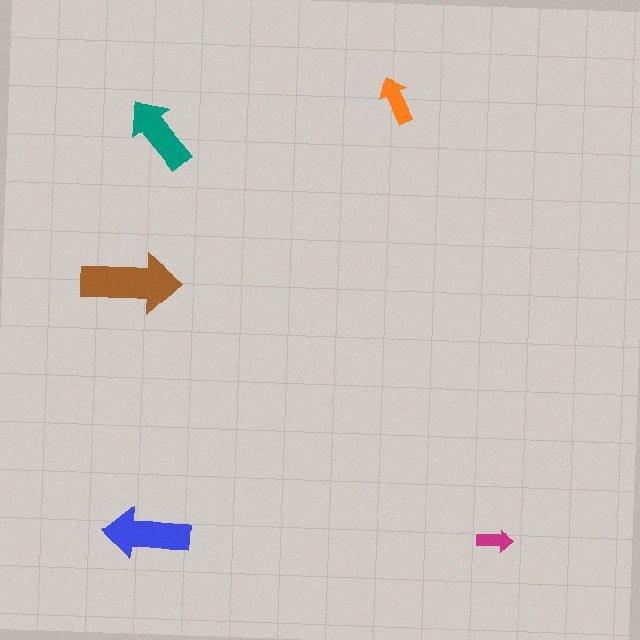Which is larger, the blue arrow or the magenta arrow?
The blue one.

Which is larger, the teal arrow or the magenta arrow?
The teal one.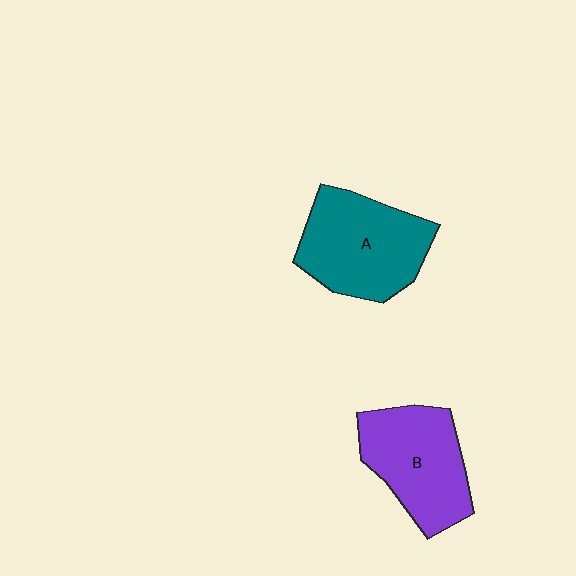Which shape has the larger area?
Shape A (teal).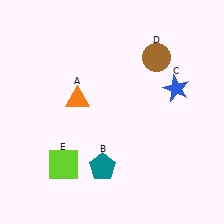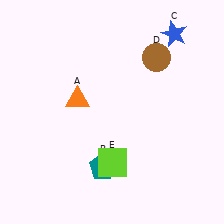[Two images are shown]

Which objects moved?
The objects that moved are: the blue star (C), the lime square (E).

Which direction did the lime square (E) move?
The lime square (E) moved right.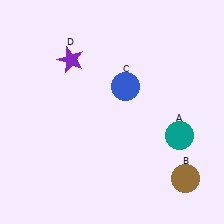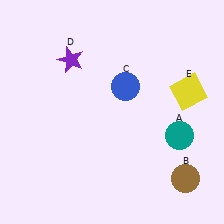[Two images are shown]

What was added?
A yellow square (E) was added in Image 2.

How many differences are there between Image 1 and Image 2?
There is 1 difference between the two images.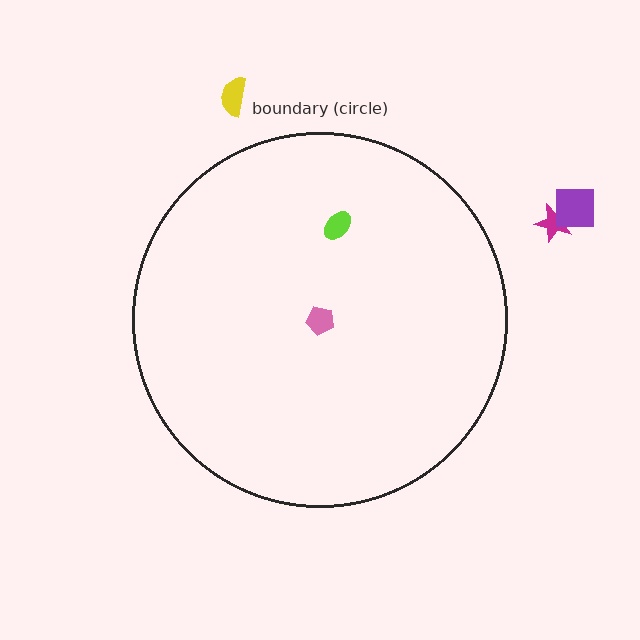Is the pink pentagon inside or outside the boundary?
Inside.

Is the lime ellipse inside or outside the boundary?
Inside.